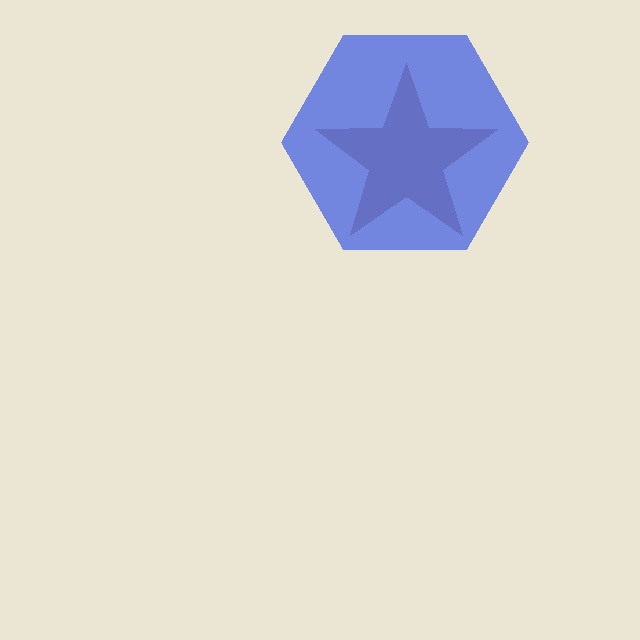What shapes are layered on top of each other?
The layered shapes are: a brown star, a blue hexagon.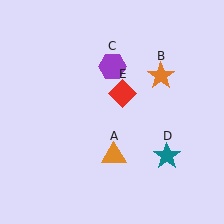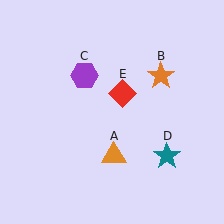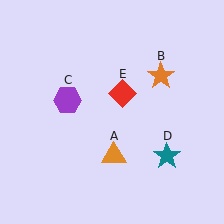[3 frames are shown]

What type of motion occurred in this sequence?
The purple hexagon (object C) rotated counterclockwise around the center of the scene.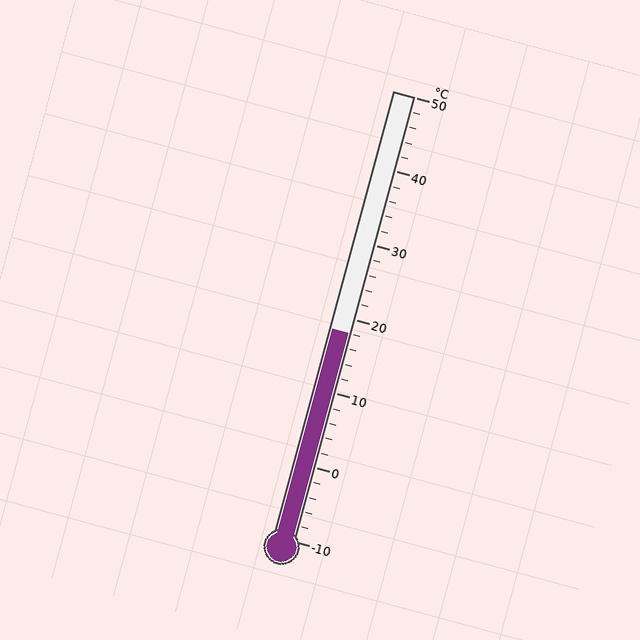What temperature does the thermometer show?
The thermometer shows approximately 18°C.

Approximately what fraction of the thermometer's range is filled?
The thermometer is filled to approximately 45% of its range.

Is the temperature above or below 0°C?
The temperature is above 0°C.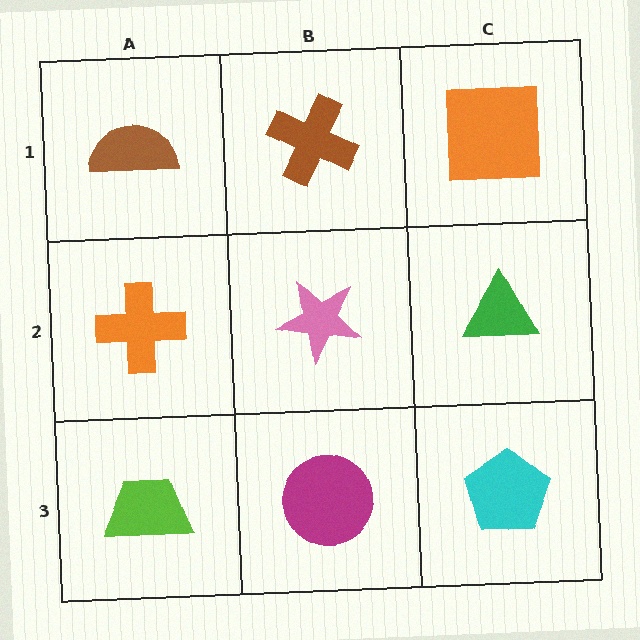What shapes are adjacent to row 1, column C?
A green triangle (row 2, column C), a brown cross (row 1, column B).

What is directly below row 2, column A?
A lime trapezoid.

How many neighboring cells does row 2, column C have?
3.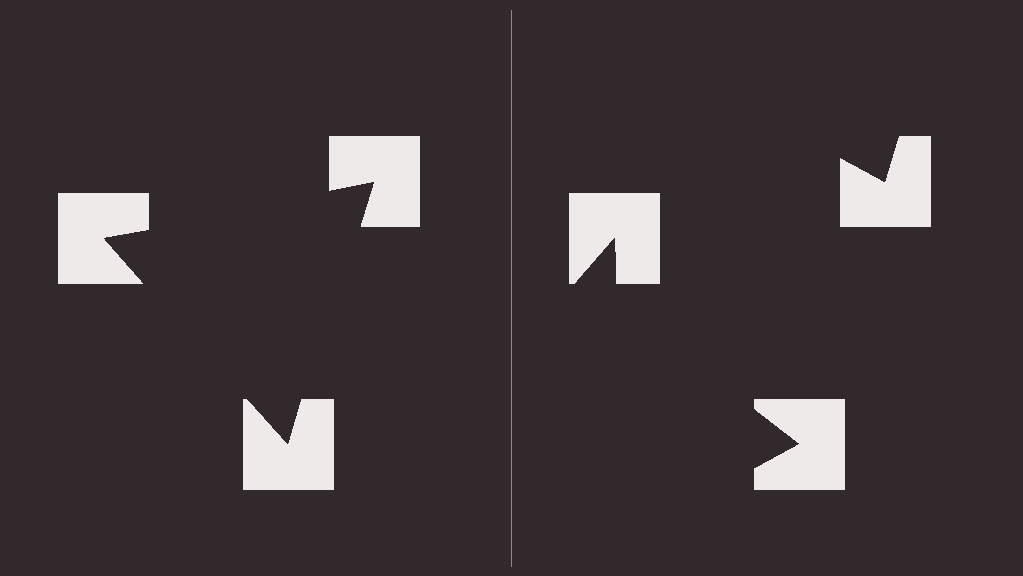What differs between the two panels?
The notched squares are positioned identically on both sides; only the wedge orientations differ. On the left they align to a triangle; on the right they are misaligned.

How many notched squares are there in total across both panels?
6 — 3 on each side.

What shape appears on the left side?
An illusory triangle.